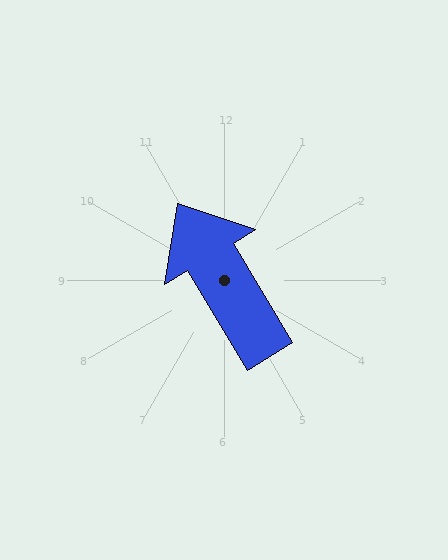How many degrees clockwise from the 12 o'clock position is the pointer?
Approximately 329 degrees.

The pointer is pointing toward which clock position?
Roughly 11 o'clock.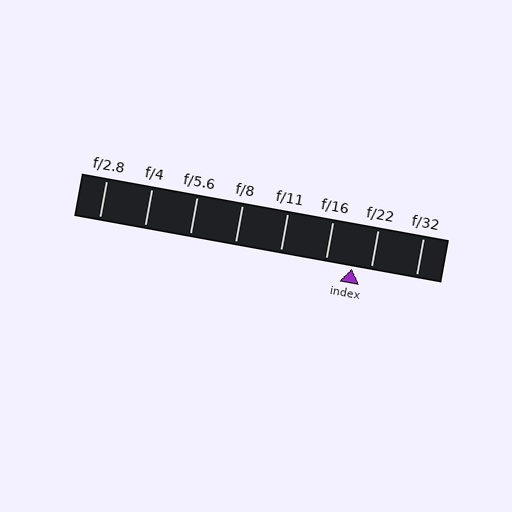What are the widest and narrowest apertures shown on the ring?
The widest aperture shown is f/2.8 and the narrowest is f/32.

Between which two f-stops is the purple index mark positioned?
The index mark is between f/16 and f/22.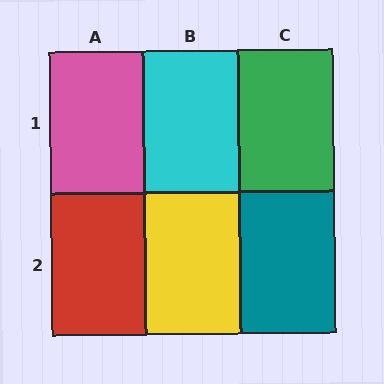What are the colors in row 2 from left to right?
Red, yellow, teal.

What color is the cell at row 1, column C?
Green.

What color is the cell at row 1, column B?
Cyan.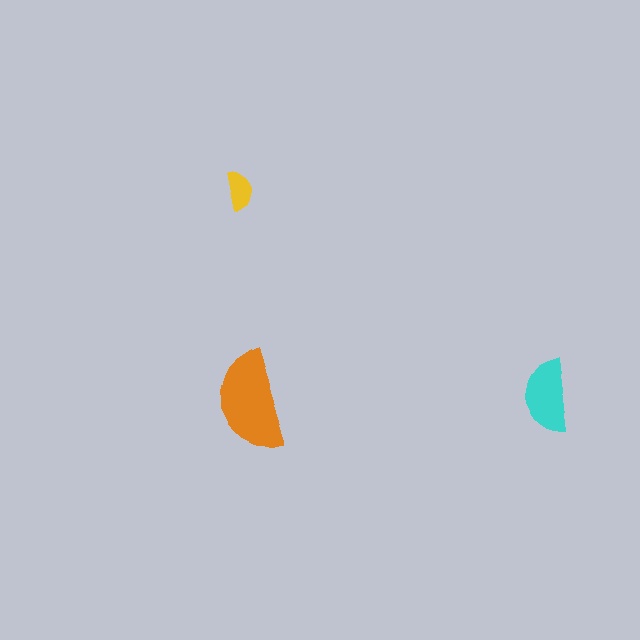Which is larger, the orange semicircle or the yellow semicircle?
The orange one.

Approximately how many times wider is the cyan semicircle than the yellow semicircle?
About 2 times wider.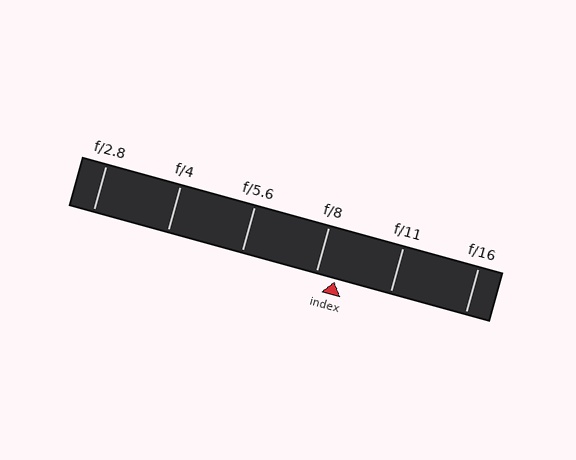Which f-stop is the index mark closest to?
The index mark is closest to f/8.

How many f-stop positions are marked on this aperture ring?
There are 6 f-stop positions marked.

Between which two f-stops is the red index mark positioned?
The index mark is between f/8 and f/11.